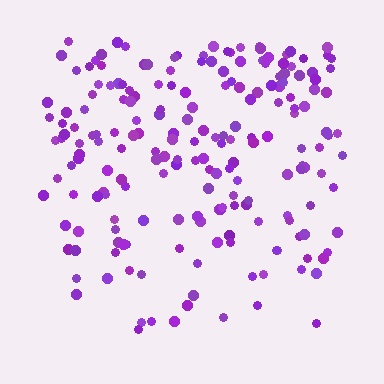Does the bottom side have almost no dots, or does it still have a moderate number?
Still a moderate number, just noticeably fewer than the top.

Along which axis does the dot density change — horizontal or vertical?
Vertical.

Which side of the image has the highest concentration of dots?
The top.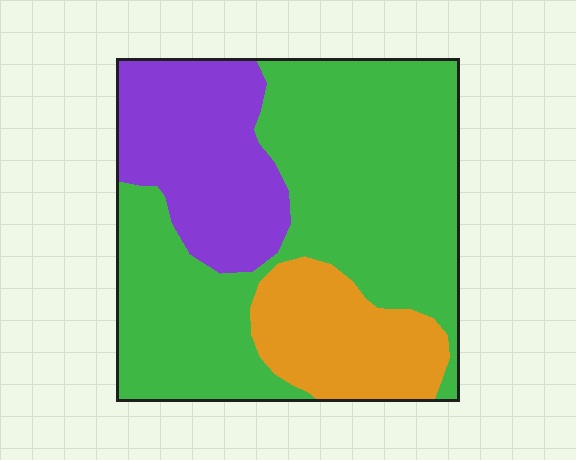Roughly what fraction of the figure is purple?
Purple takes up about one quarter (1/4) of the figure.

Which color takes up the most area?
Green, at roughly 60%.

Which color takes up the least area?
Orange, at roughly 15%.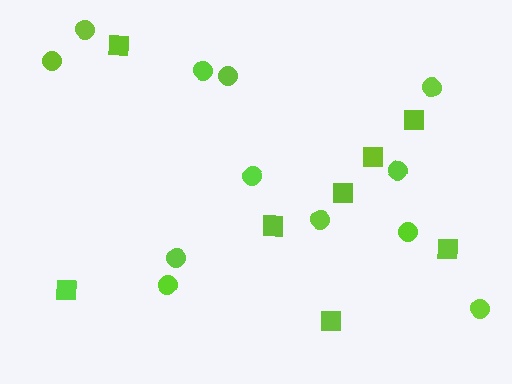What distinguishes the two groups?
There are 2 groups: one group of circles (12) and one group of squares (8).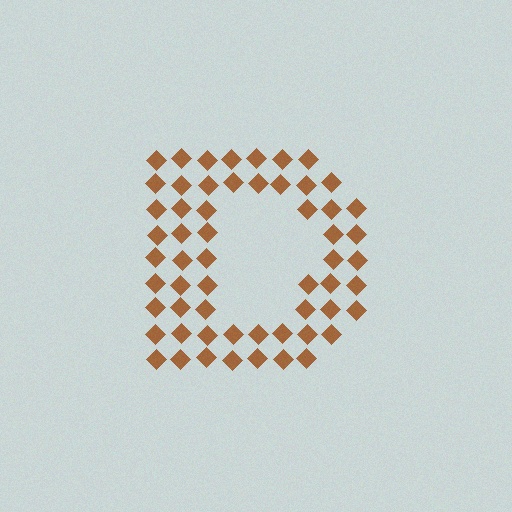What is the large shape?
The large shape is the letter D.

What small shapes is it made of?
It is made of small diamonds.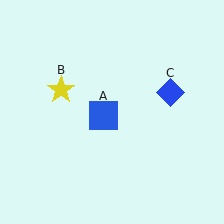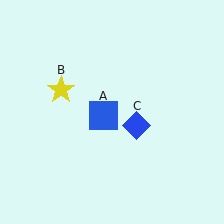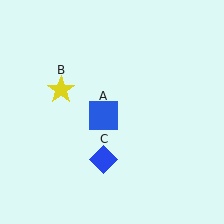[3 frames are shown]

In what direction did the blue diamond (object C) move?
The blue diamond (object C) moved down and to the left.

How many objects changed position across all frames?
1 object changed position: blue diamond (object C).